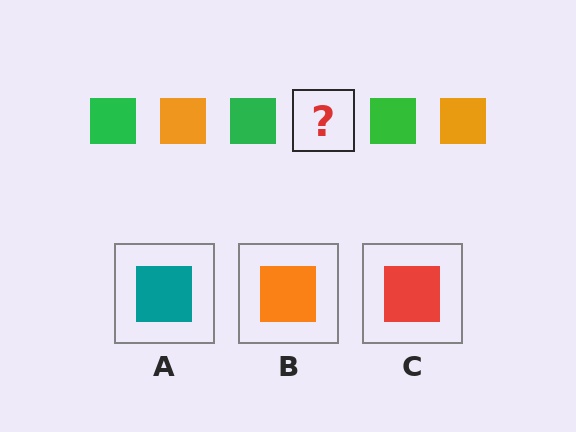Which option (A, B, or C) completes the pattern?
B.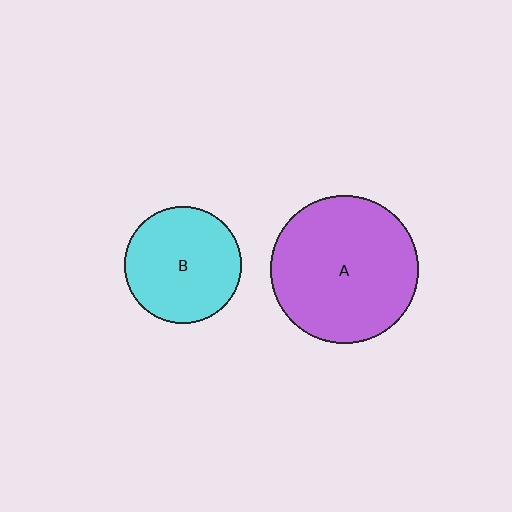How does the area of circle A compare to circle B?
Approximately 1.6 times.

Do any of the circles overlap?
No, none of the circles overlap.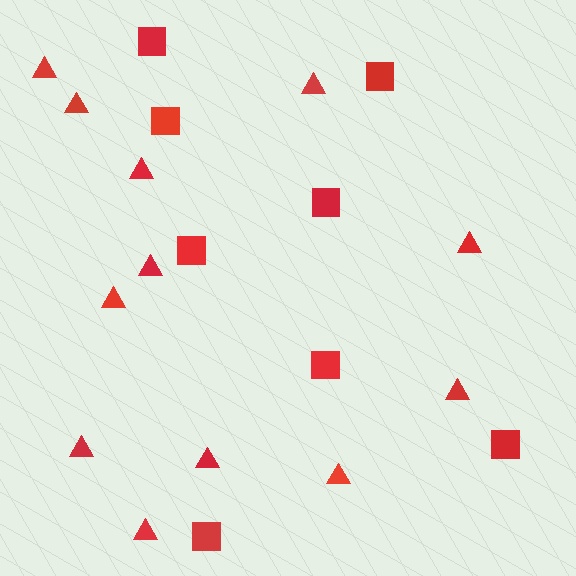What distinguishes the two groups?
There are 2 groups: one group of squares (8) and one group of triangles (12).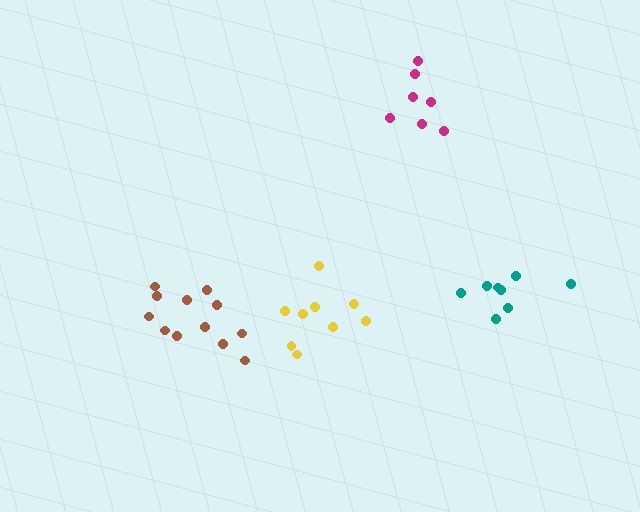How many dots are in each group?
Group 1: 7 dots, Group 2: 9 dots, Group 3: 8 dots, Group 4: 12 dots (36 total).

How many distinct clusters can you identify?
There are 4 distinct clusters.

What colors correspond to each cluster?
The clusters are colored: magenta, yellow, teal, brown.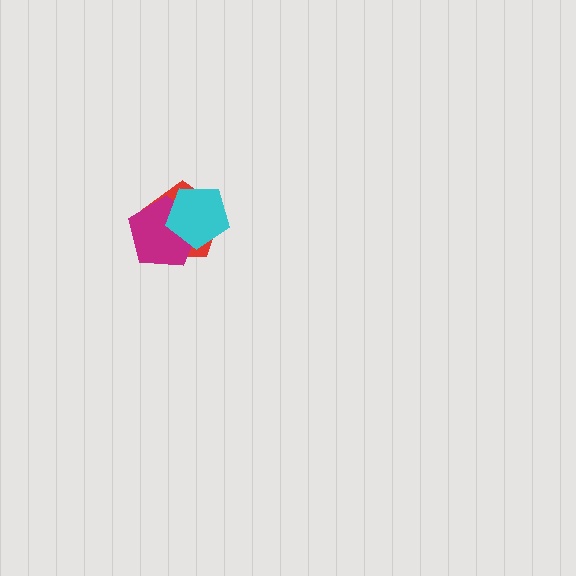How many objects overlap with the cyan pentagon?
2 objects overlap with the cyan pentagon.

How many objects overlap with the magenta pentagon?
2 objects overlap with the magenta pentagon.